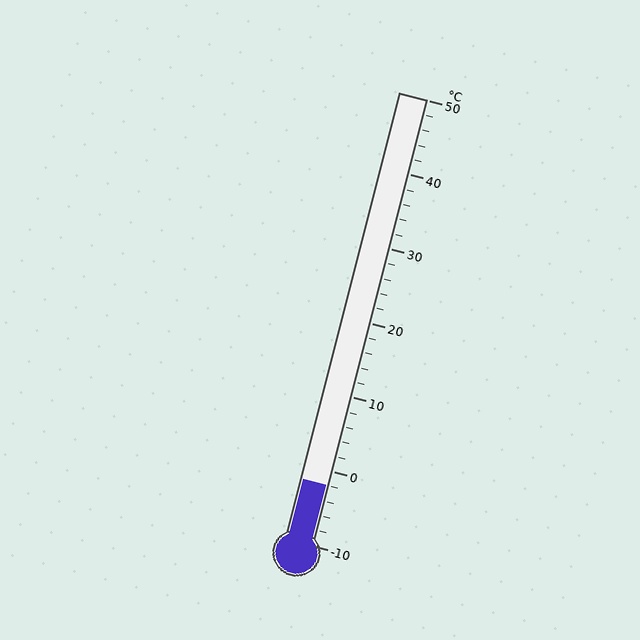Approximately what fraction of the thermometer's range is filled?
The thermometer is filled to approximately 15% of its range.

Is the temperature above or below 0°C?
The temperature is below 0°C.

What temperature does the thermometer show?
The thermometer shows approximately -2°C.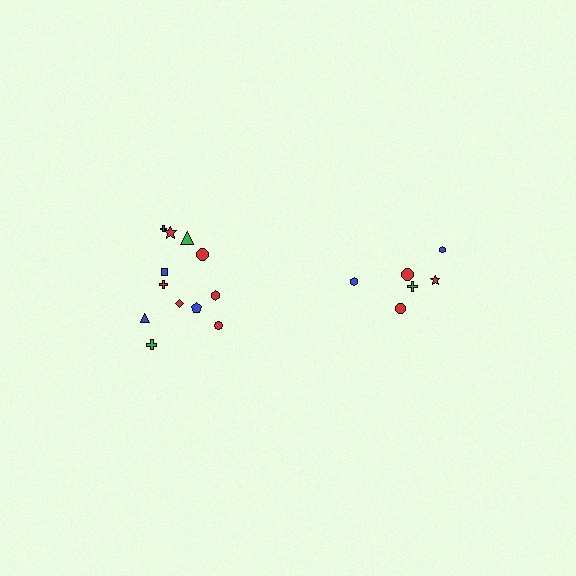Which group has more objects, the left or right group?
The left group.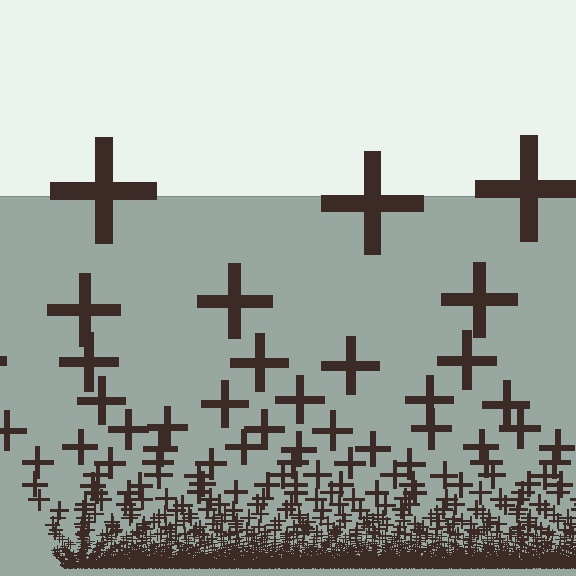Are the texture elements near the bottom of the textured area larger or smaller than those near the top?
Smaller. The gradient is inverted — elements near the bottom are smaller and denser.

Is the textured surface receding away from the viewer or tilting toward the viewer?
The surface appears to tilt toward the viewer. Texture elements get larger and sparser toward the top.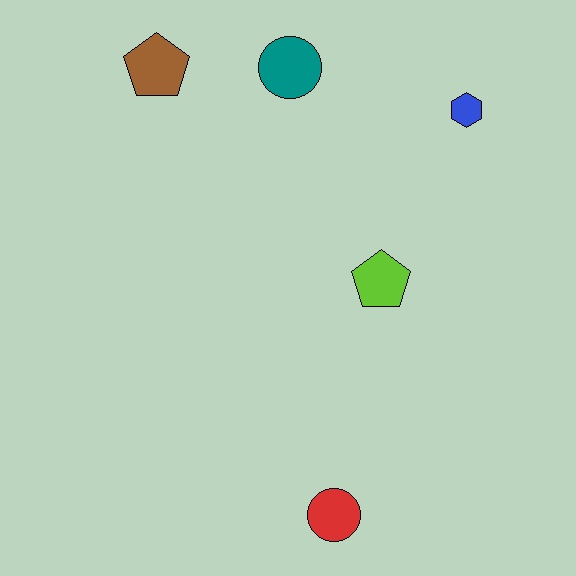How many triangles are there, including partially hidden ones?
There are no triangles.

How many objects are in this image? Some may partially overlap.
There are 5 objects.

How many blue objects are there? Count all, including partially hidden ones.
There is 1 blue object.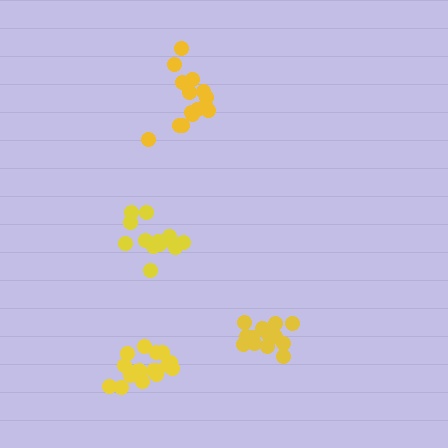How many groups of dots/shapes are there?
There are 4 groups.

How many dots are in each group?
Group 1: 18 dots, Group 2: 13 dots, Group 3: 13 dots, Group 4: 15 dots (59 total).